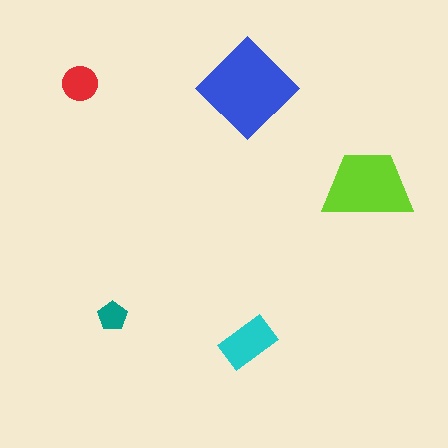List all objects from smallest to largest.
The teal pentagon, the red circle, the cyan rectangle, the lime trapezoid, the blue diamond.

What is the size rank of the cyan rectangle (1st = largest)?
3rd.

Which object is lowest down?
The cyan rectangle is bottommost.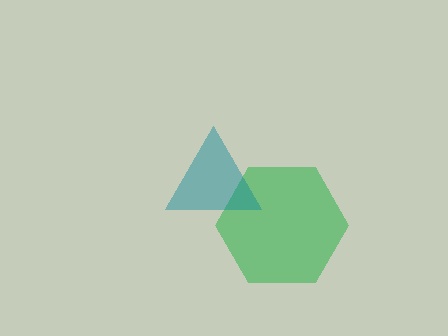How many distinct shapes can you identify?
There are 2 distinct shapes: a green hexagon, a teal triangle.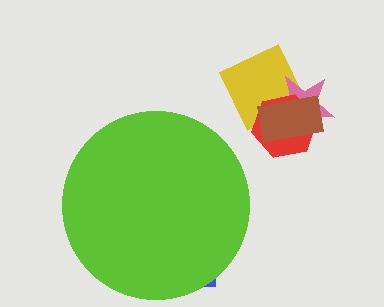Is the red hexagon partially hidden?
No, the red hexagon is fully visible.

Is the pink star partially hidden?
No, the pink star is fully visible.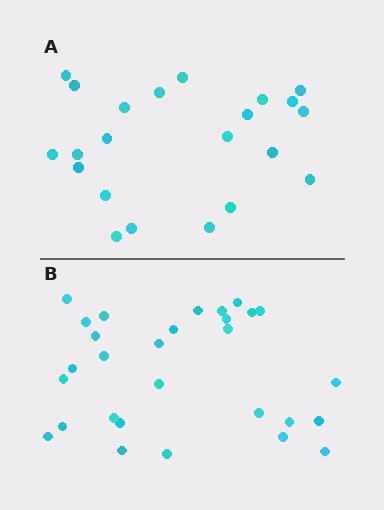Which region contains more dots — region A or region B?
Region B (the bottom region) has more dots.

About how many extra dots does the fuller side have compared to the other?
Region B has roughly 8 or so more dots than region A.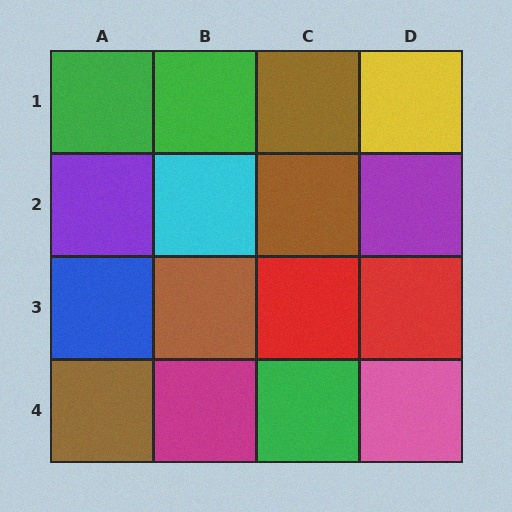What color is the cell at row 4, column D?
Pink.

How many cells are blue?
1 cell is blue.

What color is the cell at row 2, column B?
Cyan.